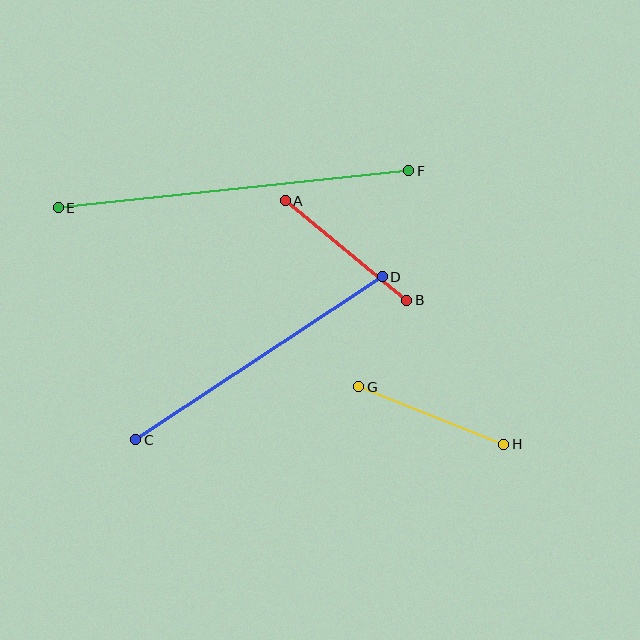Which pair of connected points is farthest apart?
Points E and F are farthest apart.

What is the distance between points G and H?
The distance is approximately 156 pixels.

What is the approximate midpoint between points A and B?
The midpoint is at approximately (346, 250) pixels.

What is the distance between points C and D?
The distance is approximately 296 pixels.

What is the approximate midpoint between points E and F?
The midpoint is at approximately (233, 189) pixels.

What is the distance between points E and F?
The distance is approximately 352 pixels.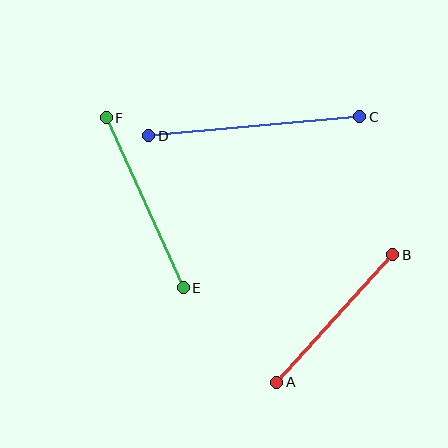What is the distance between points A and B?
The distance is approximately 173 pixels.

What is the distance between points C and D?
The distance is approximately 212 pixels.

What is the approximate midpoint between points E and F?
The midpoint is at approximately (145, 203) pixels.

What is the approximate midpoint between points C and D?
The midpoint is at approximately (254, 126) pixels.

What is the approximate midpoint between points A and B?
The midpoint is at approximately (335, 318) pixels.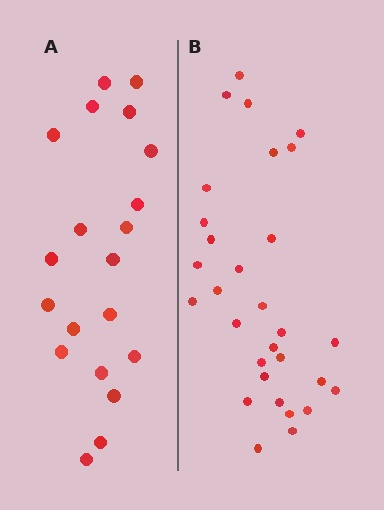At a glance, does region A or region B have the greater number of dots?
Region B (the right region) has more dots.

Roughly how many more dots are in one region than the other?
Region B has roughly 10 or so more dots than region A.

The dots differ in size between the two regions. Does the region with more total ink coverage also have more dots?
No. Region A has more total ink coverage because its dots are larger, but region B actually contains more individual dots. Total area can be misleading — the number of items is what matters here.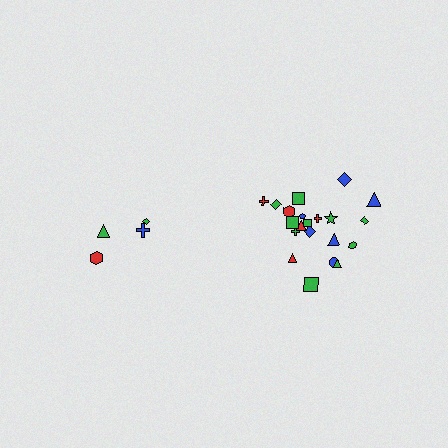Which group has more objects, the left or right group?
The right group.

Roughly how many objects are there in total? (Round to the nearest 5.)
Roughly 25 objects in total.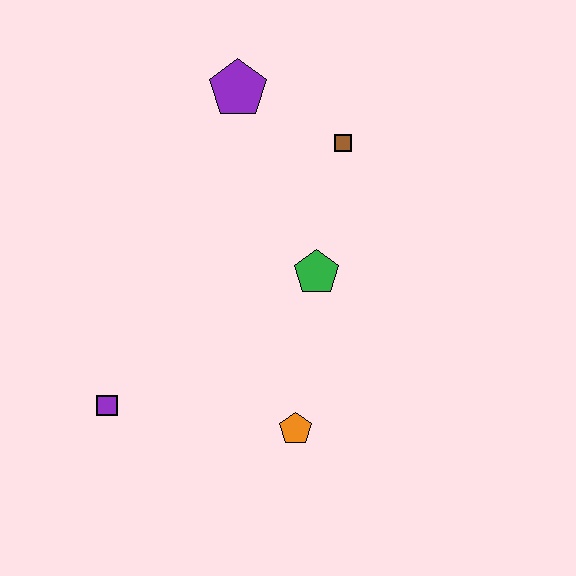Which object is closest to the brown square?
The purple pentagon is closest to the brown square.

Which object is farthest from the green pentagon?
The purple square is farthest from the green pentagon.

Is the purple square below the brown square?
Yes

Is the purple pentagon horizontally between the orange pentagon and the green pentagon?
No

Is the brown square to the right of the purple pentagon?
Yes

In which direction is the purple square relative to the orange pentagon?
The purple square is to the left of the orange pentagon.